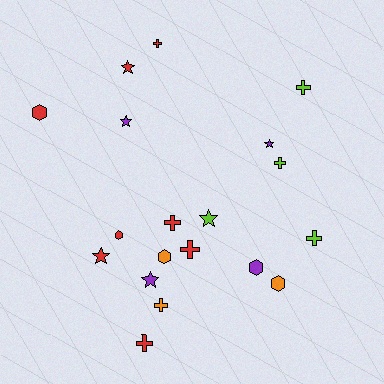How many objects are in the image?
There are 19 objects.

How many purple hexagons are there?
There is 1 purple hexagon.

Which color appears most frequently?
Red, with 8 objects.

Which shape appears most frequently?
Cross, with 8 objects.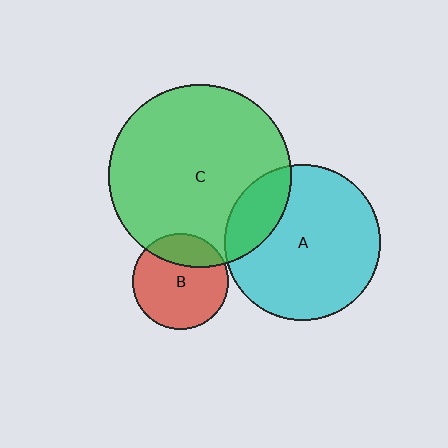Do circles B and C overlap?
Yes.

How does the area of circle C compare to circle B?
Approximately 3.7 times.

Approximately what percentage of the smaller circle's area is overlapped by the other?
Approximately 25%.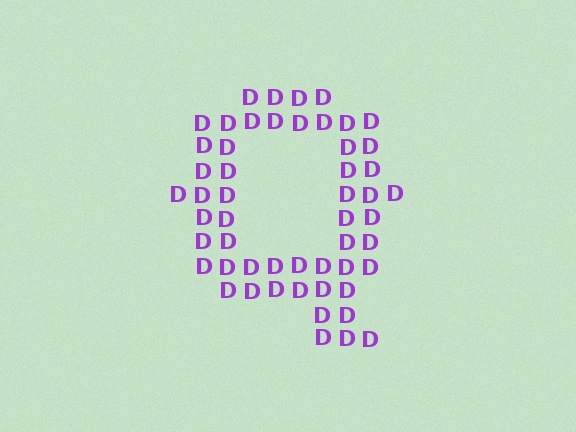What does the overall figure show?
The overall figure shows the letter Q.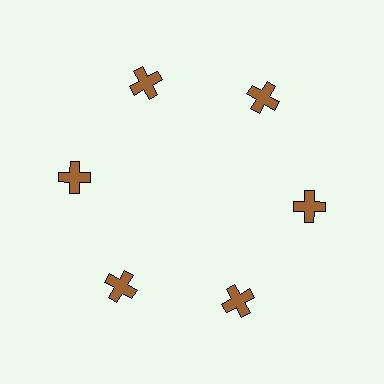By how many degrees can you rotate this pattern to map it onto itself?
The pattern maps onto itself every 60 degrees of rotation.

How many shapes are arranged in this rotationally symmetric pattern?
There are 6 shapes, arranged in 6 groups of 1.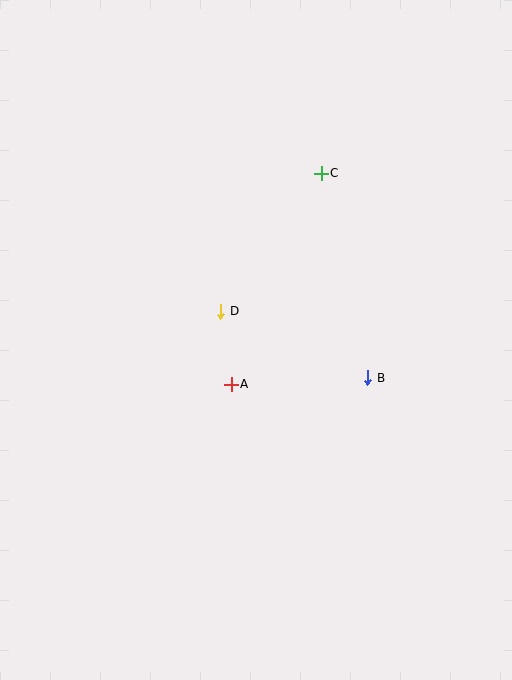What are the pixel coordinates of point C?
Point C is at (321, 173).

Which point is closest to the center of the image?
Point D at (221, 311) is closest to the center.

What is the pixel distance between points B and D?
The distance between B and D is 162 pixels.